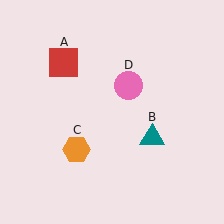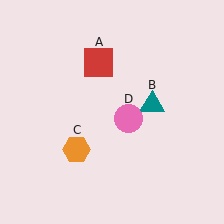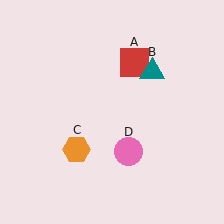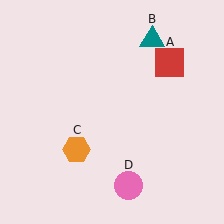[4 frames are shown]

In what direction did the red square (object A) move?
The red square (object A) moved right.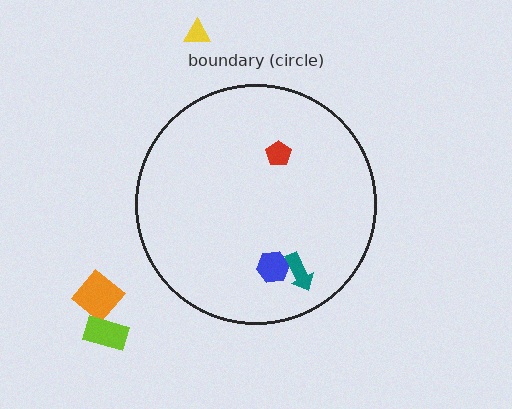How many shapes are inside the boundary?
3 inside, 3 outside.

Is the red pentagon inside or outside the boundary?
Inside.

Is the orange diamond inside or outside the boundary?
Outside.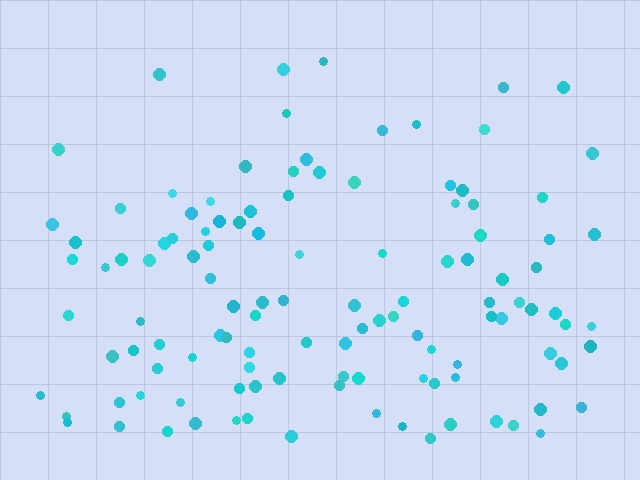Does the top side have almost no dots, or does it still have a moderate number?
Still a moderate number, just noticeably fewer than the bottom.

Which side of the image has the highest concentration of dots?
The bottom.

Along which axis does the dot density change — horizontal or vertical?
Vertical.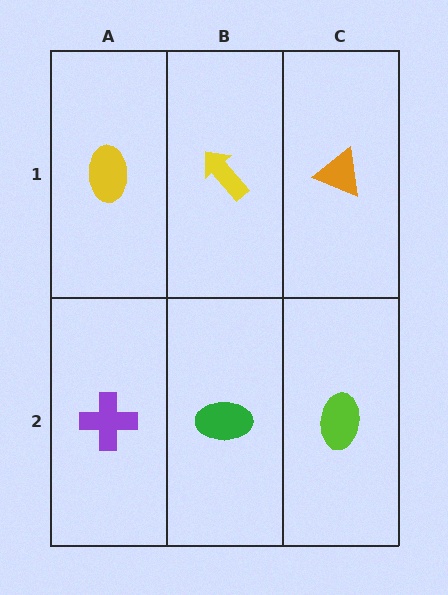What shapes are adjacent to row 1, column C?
A lime ellipse (row 2, column C), a yellow arrow (row 1, column B).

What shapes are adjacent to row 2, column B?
A yellow arrow (row 1, column B), a purple cross (row 2, column A), a lime ellipse (row 2, column C).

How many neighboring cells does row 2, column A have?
2.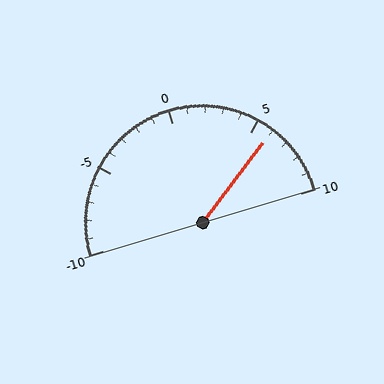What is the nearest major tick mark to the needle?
The nearest major tick mark is 5.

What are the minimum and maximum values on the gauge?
The gauge ranges from -10 to 10.